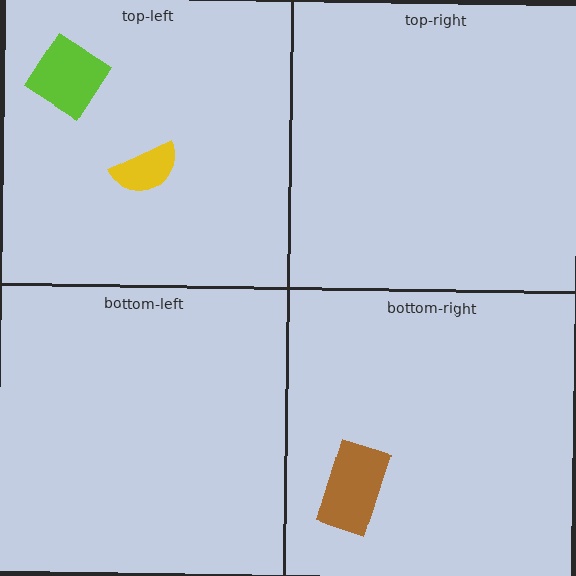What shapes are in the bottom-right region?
The brown rectangle.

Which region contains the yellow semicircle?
The top-left region.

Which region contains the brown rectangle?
The bottom-right region.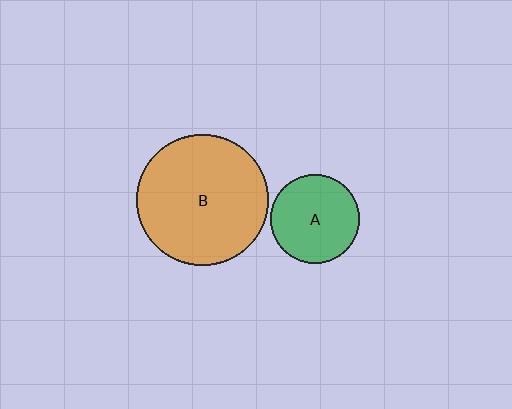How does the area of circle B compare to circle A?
Approximately 2.2 times.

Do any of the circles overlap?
No, none of the circles overlap.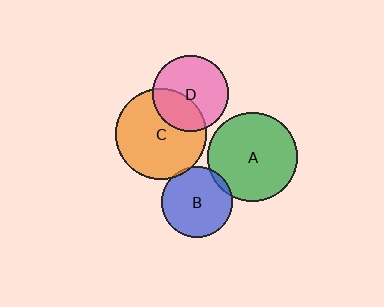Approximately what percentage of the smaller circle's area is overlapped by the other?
Approximately 5%.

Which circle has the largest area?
Circle C (orange).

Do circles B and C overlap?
Yes.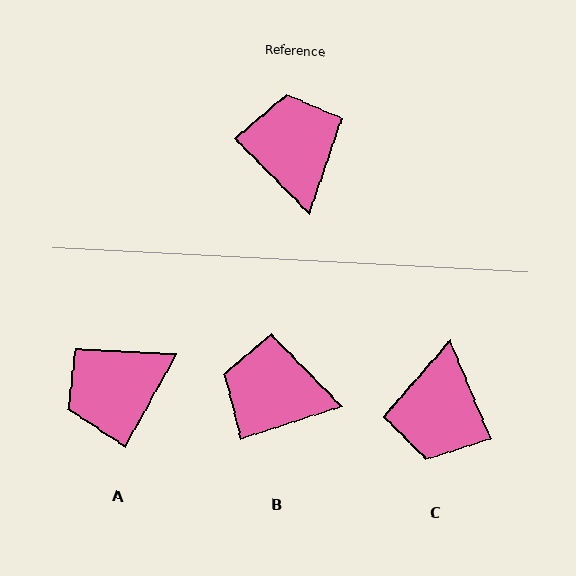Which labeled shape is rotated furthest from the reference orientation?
C, about 158 degrees away.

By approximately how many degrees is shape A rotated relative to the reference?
Approximately 106 degrees counter-clockwise.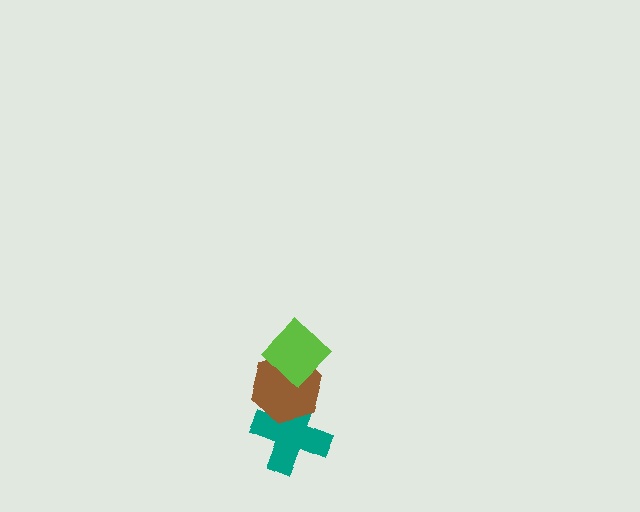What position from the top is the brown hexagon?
The brown hexagon is 2nd from the top.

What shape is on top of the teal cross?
The brown hexagon is on top of the teal cross.